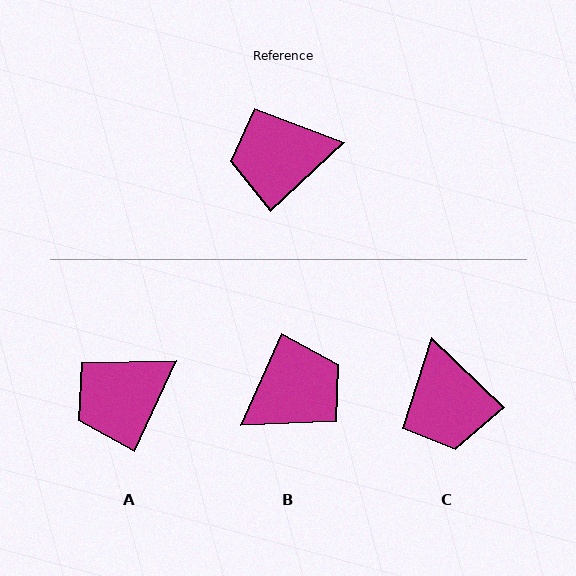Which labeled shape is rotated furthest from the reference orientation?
B, about 157 degrees away.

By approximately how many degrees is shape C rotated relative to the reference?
Approximately 93 degrees counter-clockwise.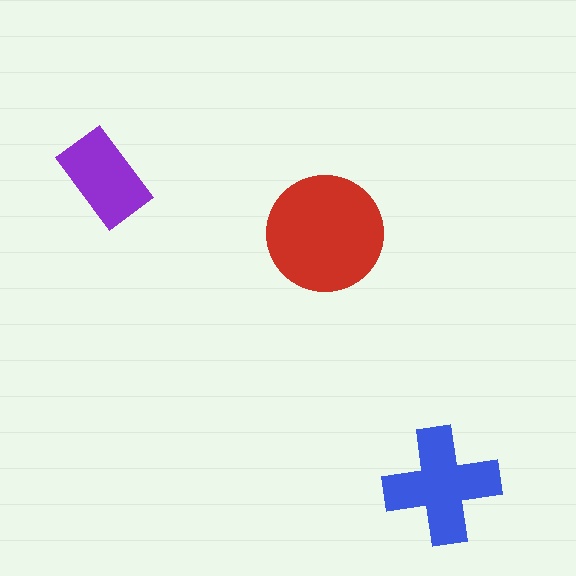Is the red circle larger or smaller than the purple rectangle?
Larger.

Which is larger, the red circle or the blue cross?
The red circle.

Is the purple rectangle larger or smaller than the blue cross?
Smaller.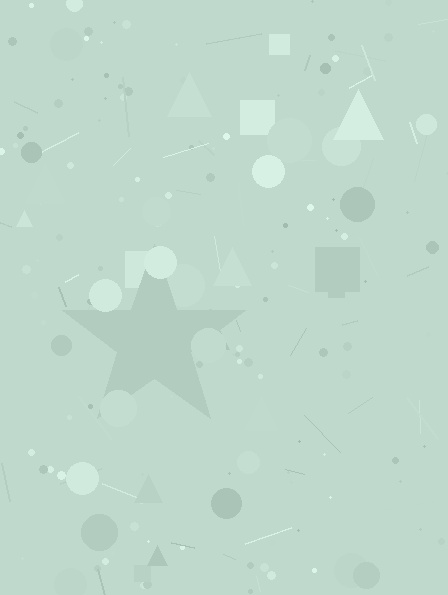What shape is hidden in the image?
A star is hidden in the image.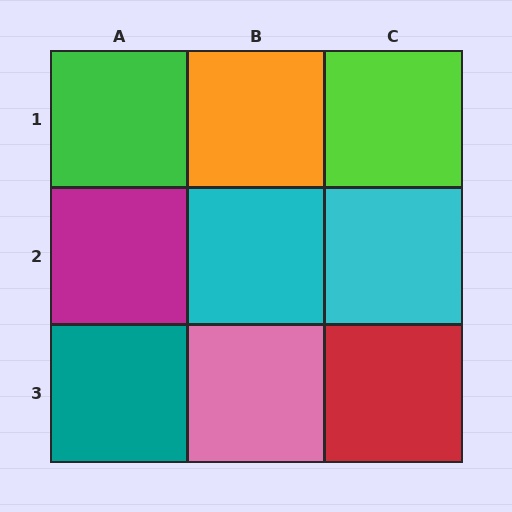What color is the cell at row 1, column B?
Orange.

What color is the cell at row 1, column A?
Green.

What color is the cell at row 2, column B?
Cyan.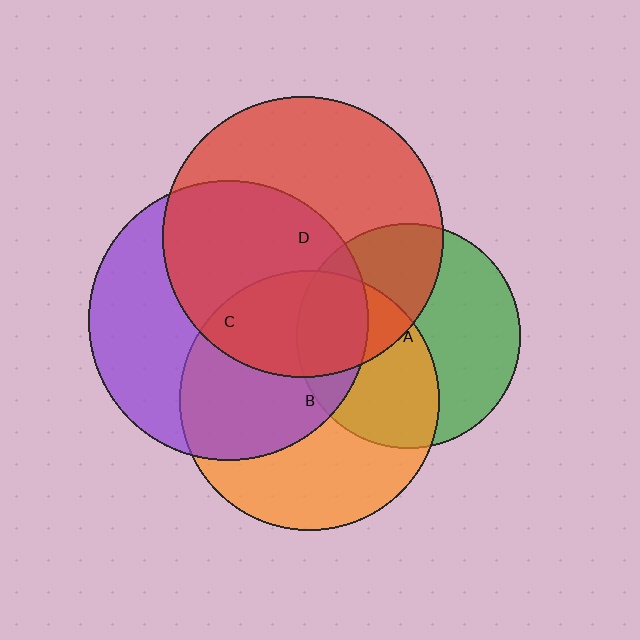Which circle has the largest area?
Circle D (red).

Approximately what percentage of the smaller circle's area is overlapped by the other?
Approximately 45%.